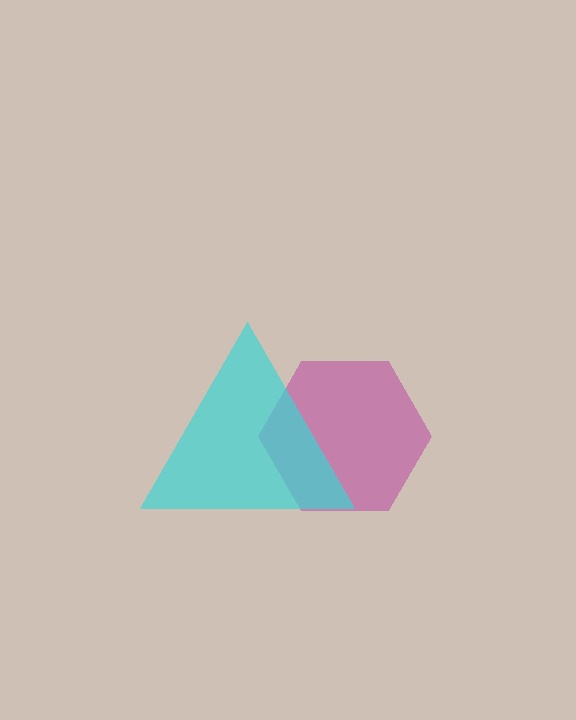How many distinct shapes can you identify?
There are 2 distinct shapes: a magenta hexagon, a cyan triangle.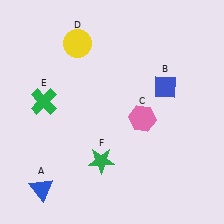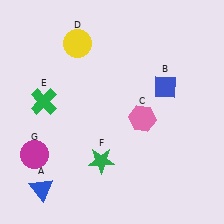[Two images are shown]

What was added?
A magenta circle (G) was added in Image 2.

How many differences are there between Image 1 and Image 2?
There is 1 difference between the two images.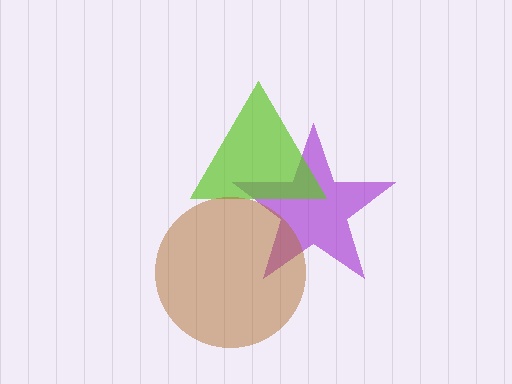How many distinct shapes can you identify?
There are 3 distinct shapes: a purple star, a lime triangle, a brown circle.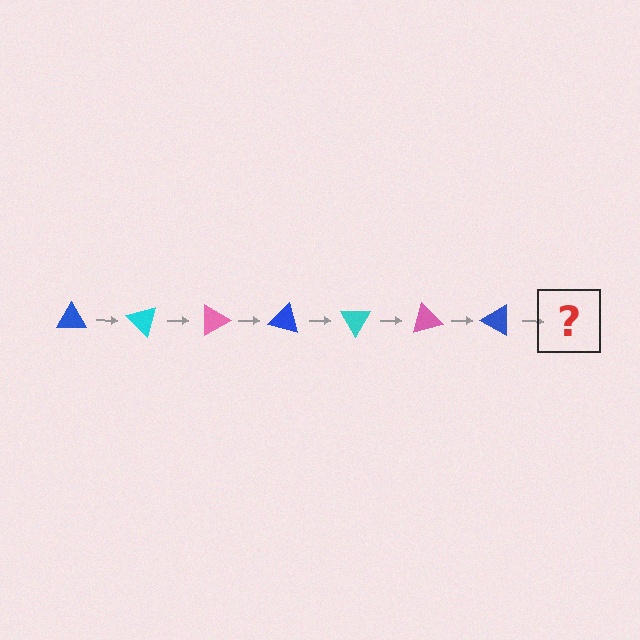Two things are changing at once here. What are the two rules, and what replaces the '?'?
The two rules are that it rotates 45 degrees each step and the color cycles through blue, cyan, and pink. The '?' should be a cyan triangle, rotated 315 degrees from the start.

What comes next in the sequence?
The next element should be a cyan triangle, rotated 315 degrees from the start.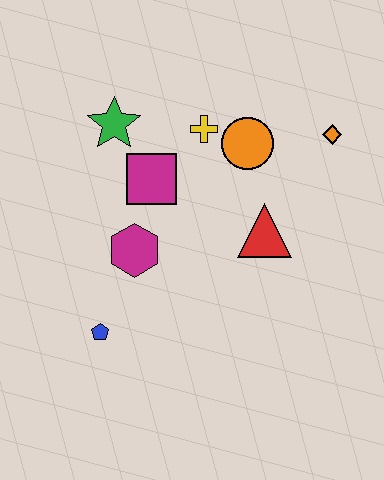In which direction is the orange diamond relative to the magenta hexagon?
The orange diamond is to the right of the magenta hexagon.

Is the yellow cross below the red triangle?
No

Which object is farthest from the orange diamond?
The blue pentagon is farthest from the orange diamond.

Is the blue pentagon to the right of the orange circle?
No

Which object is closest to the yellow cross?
The orange circle is closest to the yellow cross.